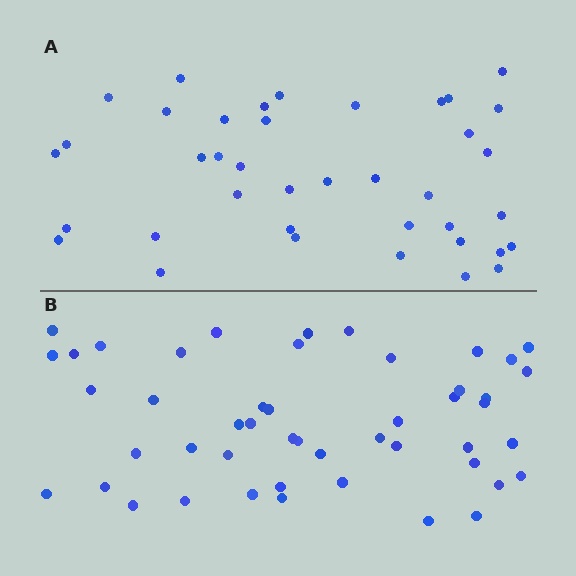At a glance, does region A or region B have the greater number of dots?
Region B (the bottom region) has more dots.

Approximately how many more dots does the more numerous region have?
Region B has roughly 8 or so more dots than region A.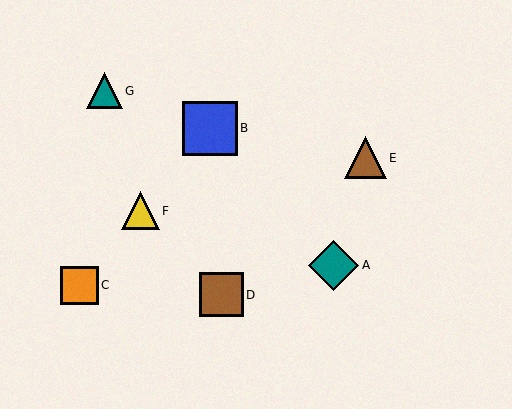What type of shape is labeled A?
Shape A is a teal diamond.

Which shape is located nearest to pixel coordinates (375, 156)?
The brown triangle (labeled E) at (365, 158) is nearest to that location.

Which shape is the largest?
The blue square (labeled B) is the largest.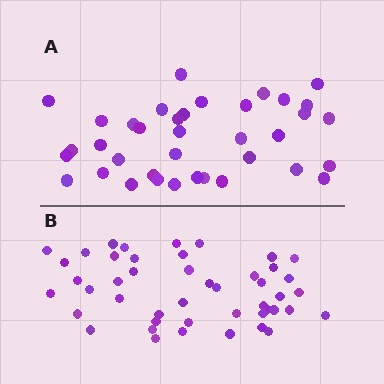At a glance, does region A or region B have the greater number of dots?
Region B (the bottom region) has more dots.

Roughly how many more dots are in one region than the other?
Region B has roughly 8 or so more dots than region A.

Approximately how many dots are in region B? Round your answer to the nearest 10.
About 50 dots. (The exact count is 46, which rounds to 50.)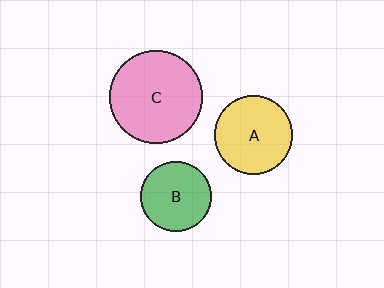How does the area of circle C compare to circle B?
Approximately 1.7 times.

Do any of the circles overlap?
No, none of the circles overlap.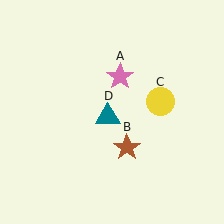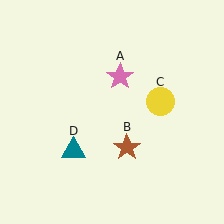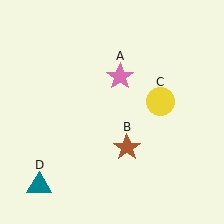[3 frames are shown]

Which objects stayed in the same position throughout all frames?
Pink star (object A) and brown star (object B) and yellow circle (object C) remained stationary.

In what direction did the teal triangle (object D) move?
The teal triangle (object D) moved down and to the left.